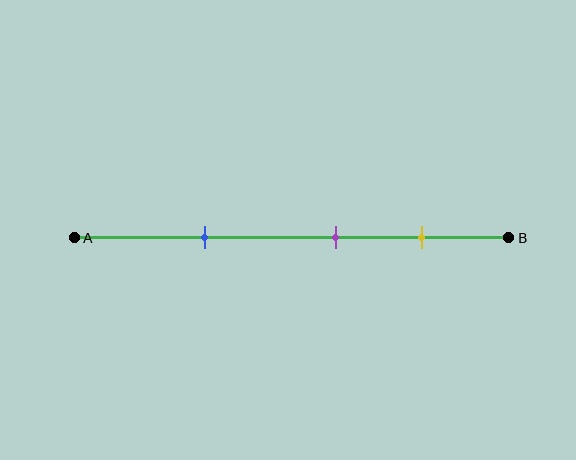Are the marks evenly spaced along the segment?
Yes, the marks are approximately evenly spaced.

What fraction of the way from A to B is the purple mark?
The purple mark is approximately 60% (0.6) of the way from A to B.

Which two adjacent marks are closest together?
The purple and yellow marks are the closest adjacent pair.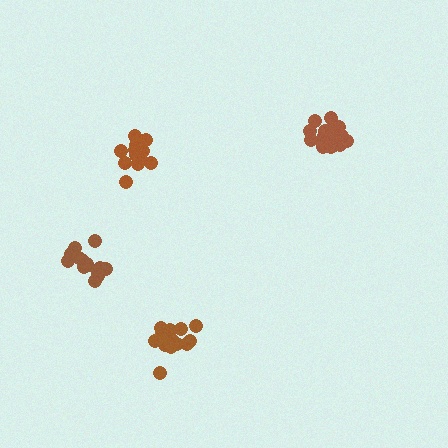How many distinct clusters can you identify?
There are 4 distinct clusters.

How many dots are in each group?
Group 1: 14 dots, Group 2: 13 dots, Group 3: 15 dots, Group 4: 16 dots (58 total).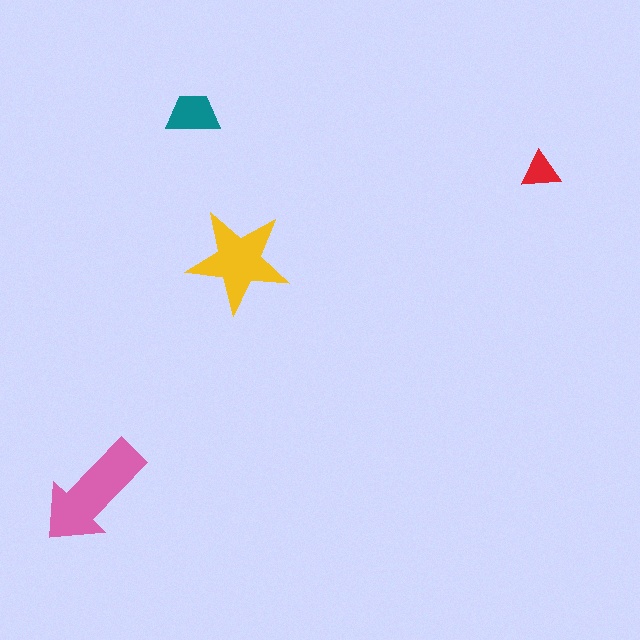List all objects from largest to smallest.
The pink arrow, the yellow star, the teal trapezoid, the red triangle.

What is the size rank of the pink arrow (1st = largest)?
1st.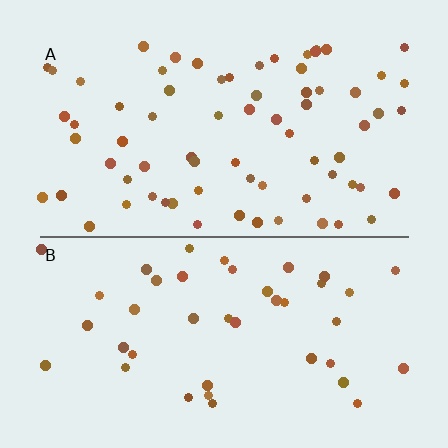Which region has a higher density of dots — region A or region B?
A (the top).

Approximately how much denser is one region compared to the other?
Approximately 1.7× — region A over region B.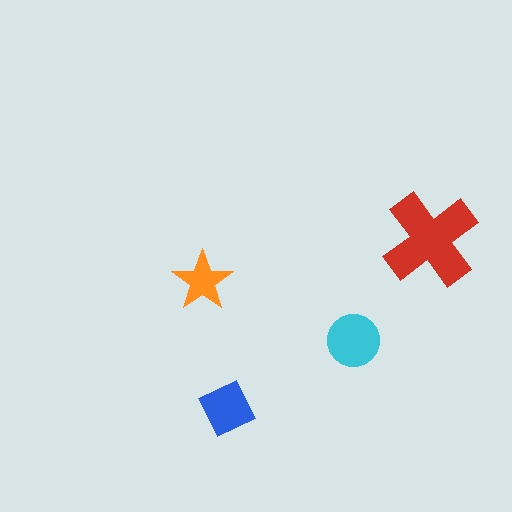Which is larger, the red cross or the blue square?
The red cross.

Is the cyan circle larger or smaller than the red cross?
Smaller.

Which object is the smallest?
The orange star.